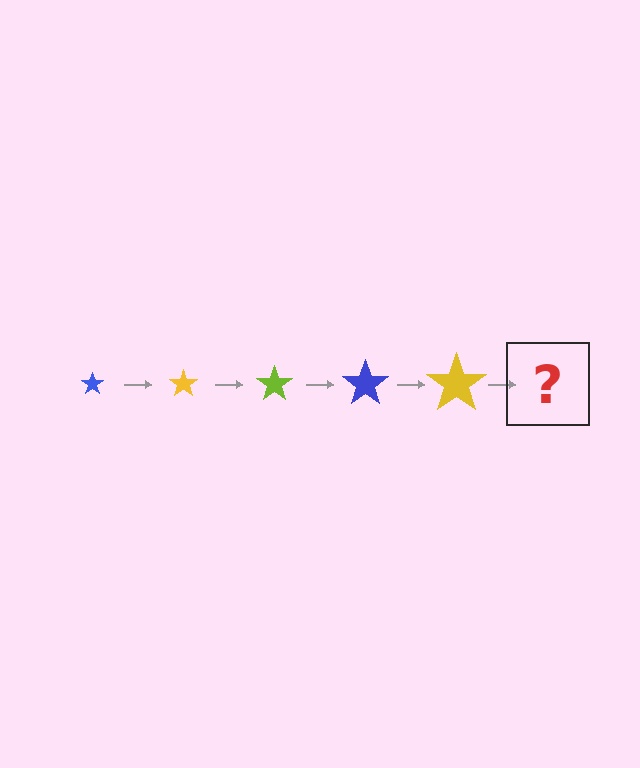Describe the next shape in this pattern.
It should be a lime star, larger than the previous one.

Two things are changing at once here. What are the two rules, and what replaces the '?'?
The two rules are that the star grows larger each step and the color cycles through blue, yellow, and lime. The '?' should be a lime star, larger than the previous one.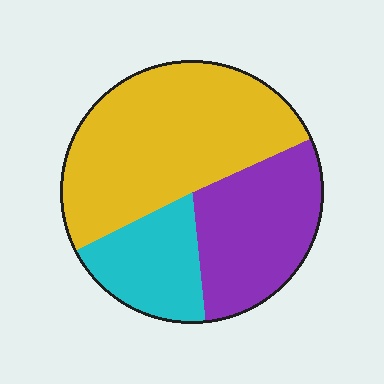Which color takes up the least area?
Cyan, at roughly 20%.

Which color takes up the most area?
Yellow, at roughly 50%.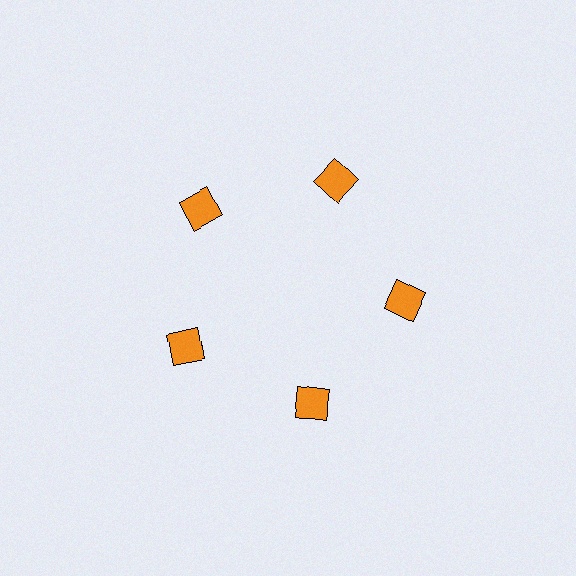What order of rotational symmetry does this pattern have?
This pattern has 5-fold rotational symmetry.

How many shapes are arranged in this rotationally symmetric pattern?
There are 5 shapes, arranged in 5 groups of 1.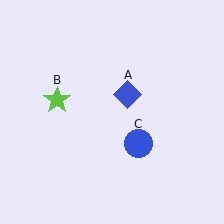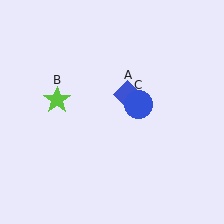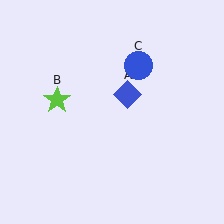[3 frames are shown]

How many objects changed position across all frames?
1 object changed position: blue circle (object C).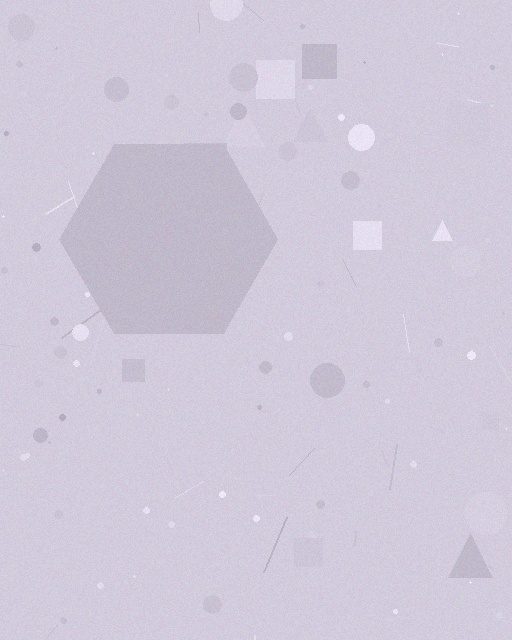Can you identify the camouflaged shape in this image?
The camouflaged shape is a hexagon.